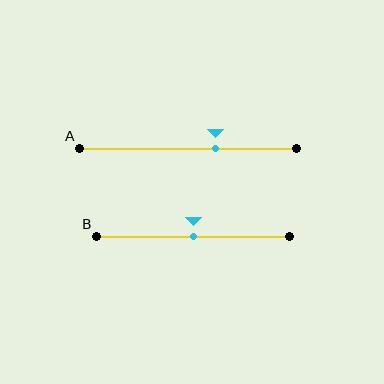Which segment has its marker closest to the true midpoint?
Segment B has its marker closest to the true midpoint.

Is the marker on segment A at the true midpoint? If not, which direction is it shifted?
No, the marker on segment A is shifted to the right by about 12% of the segment length.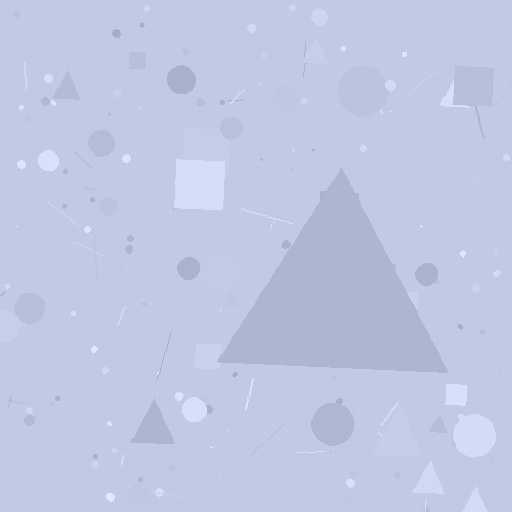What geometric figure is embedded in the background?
A triangle is embedded in the background.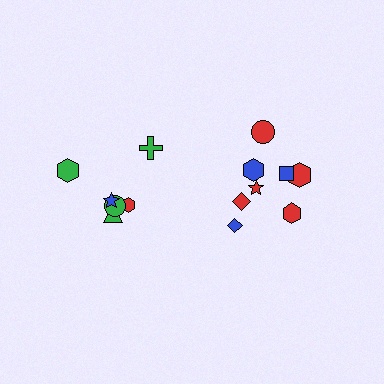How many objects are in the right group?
There are 8 objects.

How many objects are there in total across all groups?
There are 14 objects.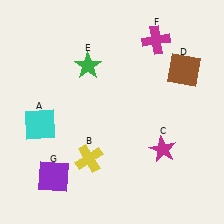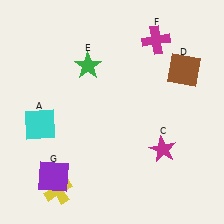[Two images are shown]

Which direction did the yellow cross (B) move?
The yellow cross (B) moved down.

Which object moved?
The yellow cross (B) moved down.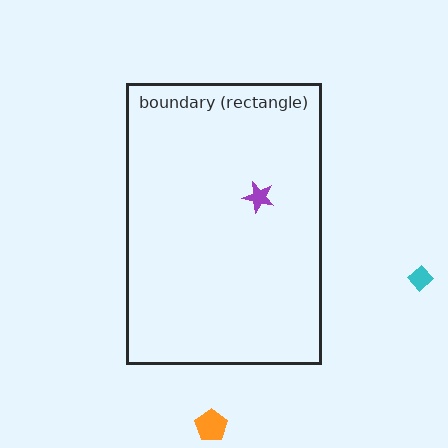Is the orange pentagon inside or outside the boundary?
Outside.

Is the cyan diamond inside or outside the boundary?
Outside.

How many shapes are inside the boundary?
1 inside, 2 outside.